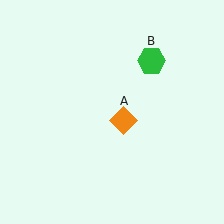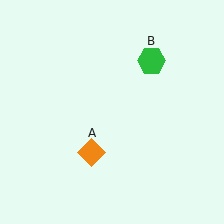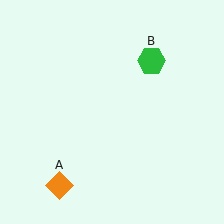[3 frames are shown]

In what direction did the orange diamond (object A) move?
The orange diamond (object A) moved down and to the left.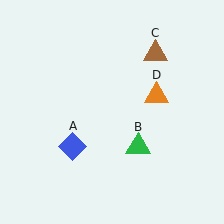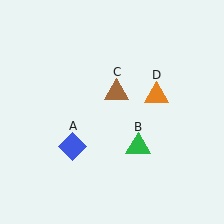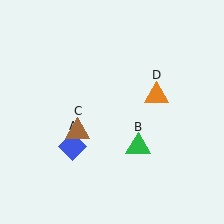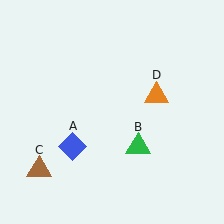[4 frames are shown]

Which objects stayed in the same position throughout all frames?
Blue diamond (object A) and green triangle (object B) and orange triangle (object D) remained stationary.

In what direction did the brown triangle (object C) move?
The brown triangle (object C) moved down and to the left.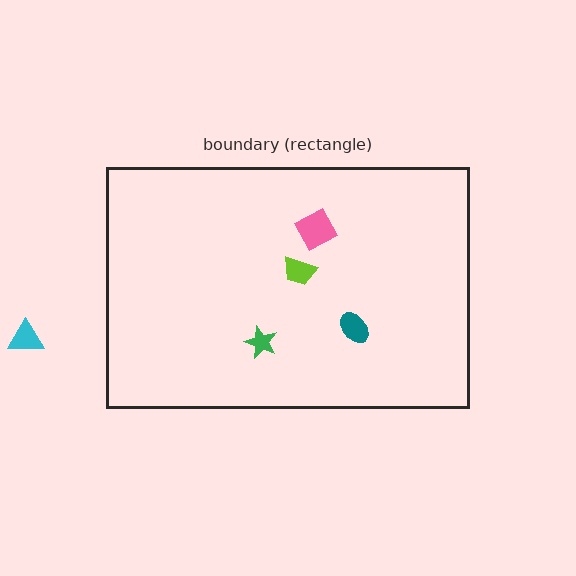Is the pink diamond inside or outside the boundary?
Inside.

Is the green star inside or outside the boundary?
Inside.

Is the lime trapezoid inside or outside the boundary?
Inside.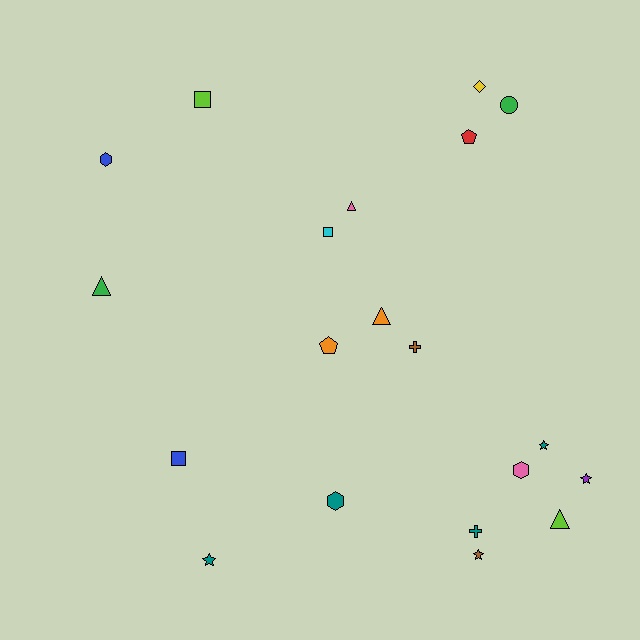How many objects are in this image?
There are 20 objects.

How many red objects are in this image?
There is 1 red object.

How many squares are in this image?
There are 3 squares.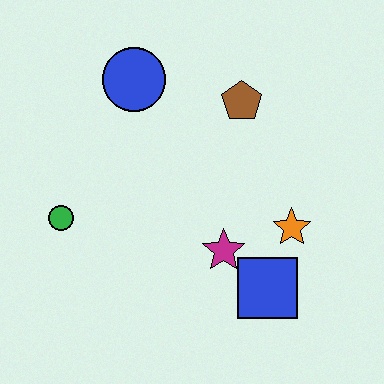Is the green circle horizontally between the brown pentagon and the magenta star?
No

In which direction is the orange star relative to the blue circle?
The orange star is to the right of the blue circle.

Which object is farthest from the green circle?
The orange star is farthest from the green circle.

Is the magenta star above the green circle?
No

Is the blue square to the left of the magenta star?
No